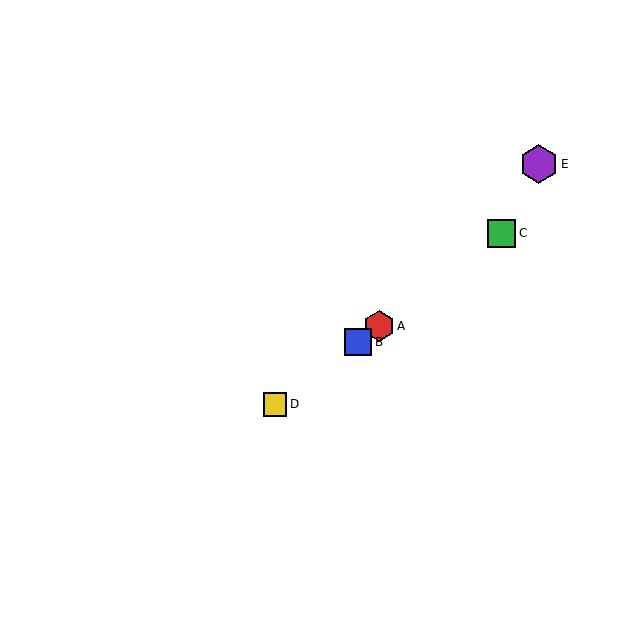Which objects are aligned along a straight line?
Objects A, B, C, D are aligned along a straight line.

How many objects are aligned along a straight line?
4 objects (A, B, C, D) are aligned along a straight line.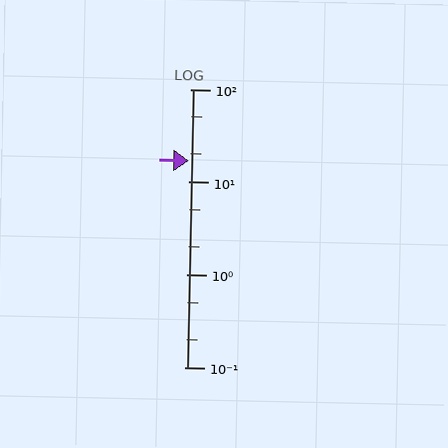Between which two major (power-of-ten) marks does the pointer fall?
The pointer is between 10 and 100.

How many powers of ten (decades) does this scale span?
The scale spans 3 decades, from 0.1 to 100.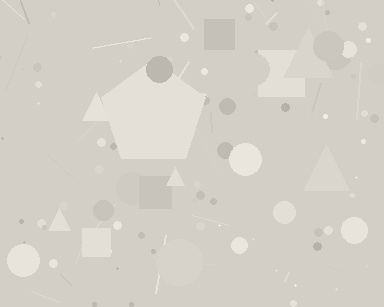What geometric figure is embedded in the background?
A pentagon is embedded in the background.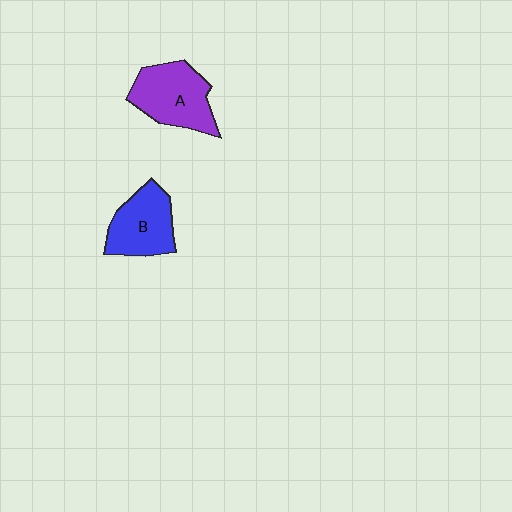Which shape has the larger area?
Shape A (purple).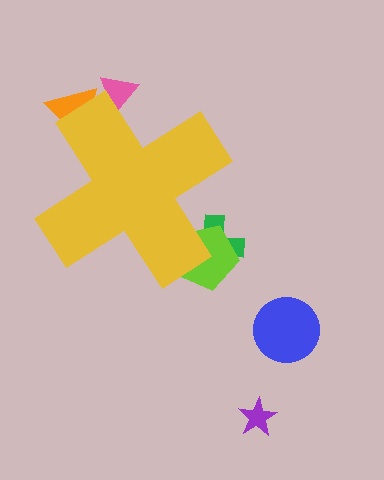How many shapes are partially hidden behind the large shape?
4 shapes are partially hidden.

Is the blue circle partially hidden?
No, the blue circle is fully visible.